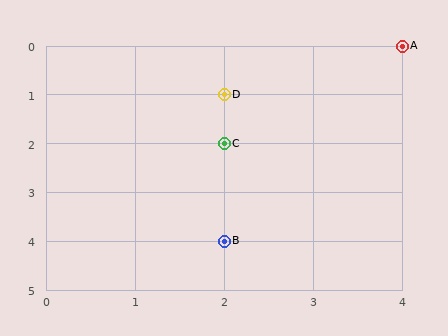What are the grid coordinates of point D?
Point D is at grid coordinates (2, 1).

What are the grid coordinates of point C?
Point C is at grid coordinates (2, 2).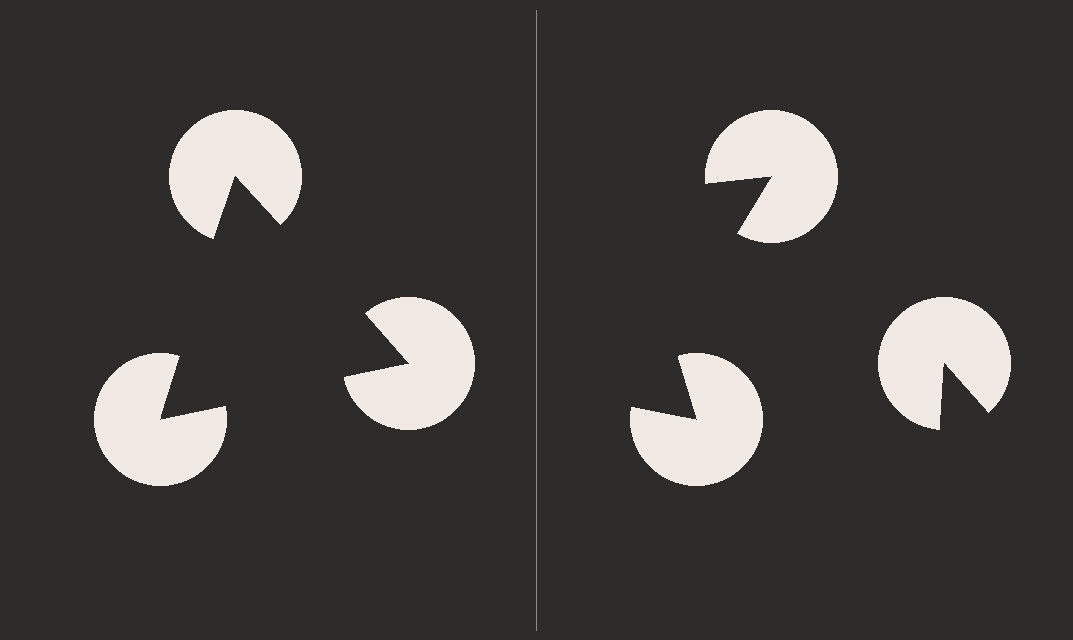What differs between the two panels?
The pac-man discs are positioned identically on both sides; only the wedge orientations differ. On the left they align to a triangle; on the right they are misaligned.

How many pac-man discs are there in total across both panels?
6 — 3 on each side.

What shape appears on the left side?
An illusory triangle.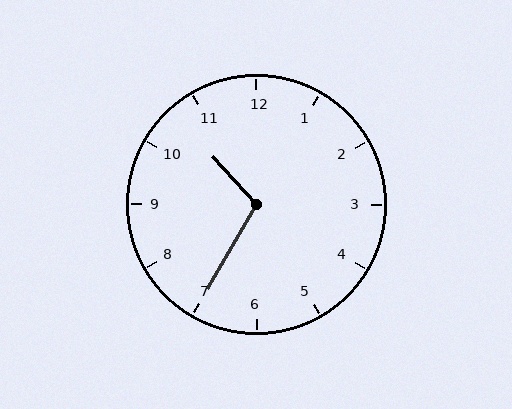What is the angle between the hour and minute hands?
Approximately 108 degrees.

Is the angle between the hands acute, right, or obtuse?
It is obtuse.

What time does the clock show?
10:35.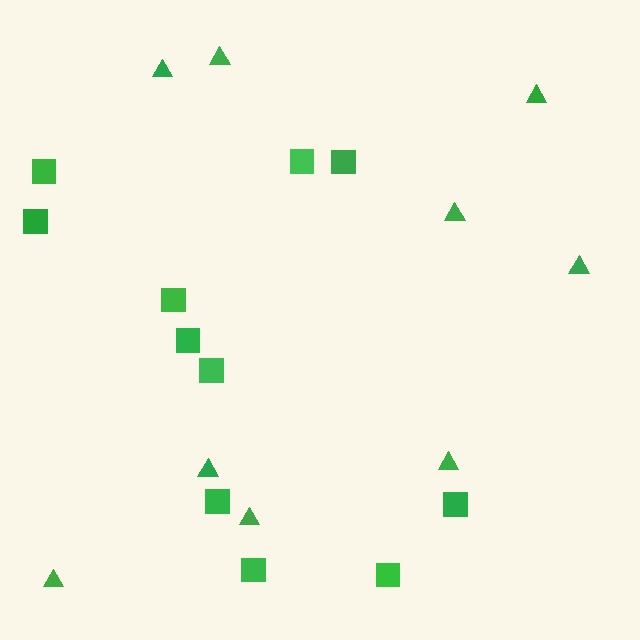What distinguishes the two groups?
There are 2 groups: one group of squares (11) and one group of triangles (9).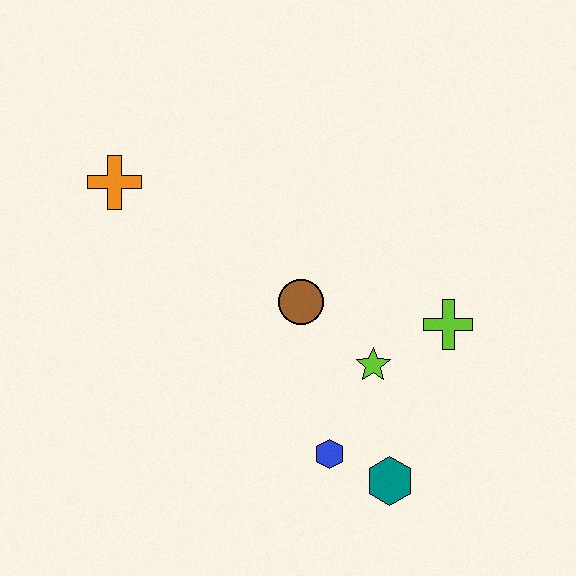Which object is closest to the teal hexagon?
The blue hexagon is closest to the teal hexagon.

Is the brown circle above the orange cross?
No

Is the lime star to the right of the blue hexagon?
Yes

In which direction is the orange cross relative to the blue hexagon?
The orange cross is above the blue hexagon.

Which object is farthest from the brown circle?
The orange cross is farthest from the brown circle.